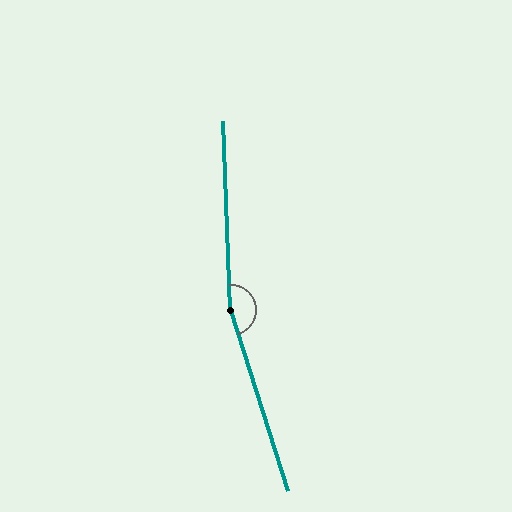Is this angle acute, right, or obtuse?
It is obtuse.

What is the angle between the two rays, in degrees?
Approximately 165 degrees.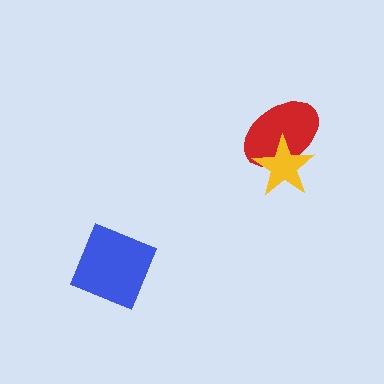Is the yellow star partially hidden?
No, no other shape covers it.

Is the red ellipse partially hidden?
Yes, it is partially covered by another shape.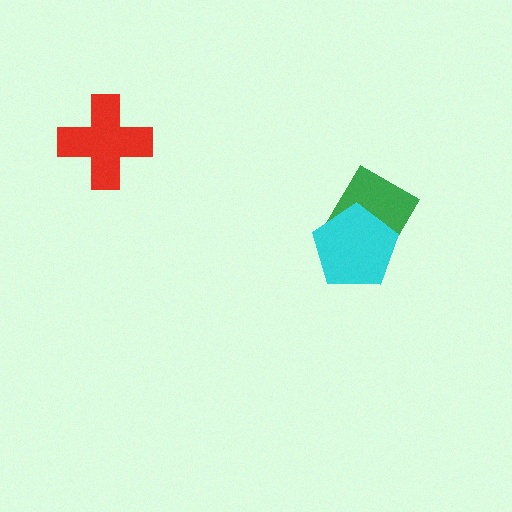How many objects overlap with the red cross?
0 objects overlap with the red cross.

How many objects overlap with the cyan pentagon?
1 object overlaps with the cyan pentagon.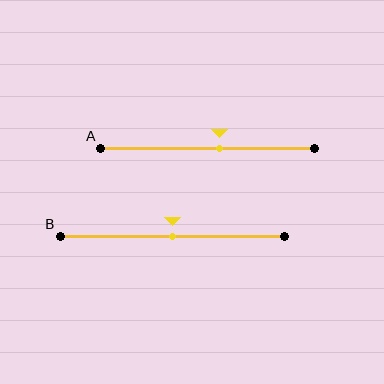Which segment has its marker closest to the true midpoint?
Segment B has its marker closest to the true midpoint.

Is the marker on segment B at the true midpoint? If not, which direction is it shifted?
Yes, the marker on segment B is at the true midpoint.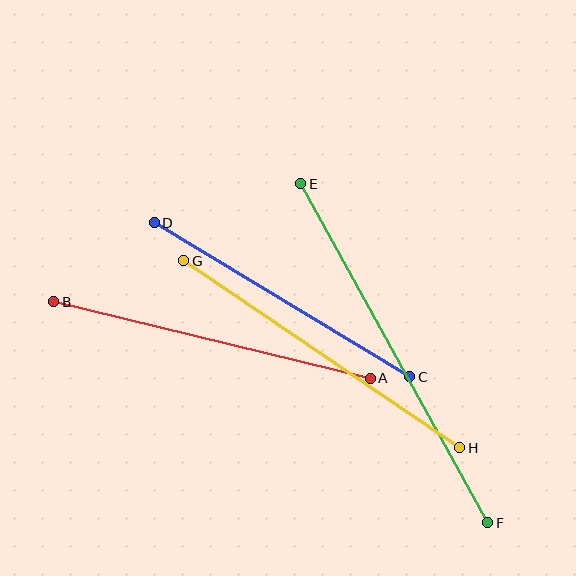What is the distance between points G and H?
The distance is approximately 334 pixels.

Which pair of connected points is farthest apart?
Points E and F are farthest apart.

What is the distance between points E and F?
The distance is approximately 387 pixels.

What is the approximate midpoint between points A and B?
The midpoint is at approximately (212, 340) pixels.